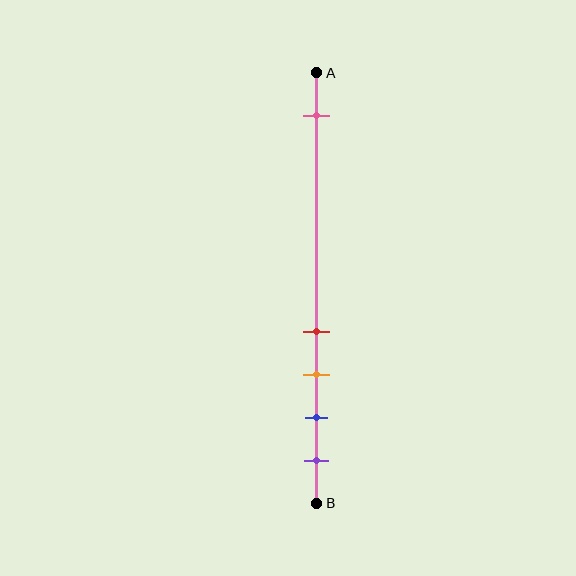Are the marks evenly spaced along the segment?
No, the marks are not evenly spaced.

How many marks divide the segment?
There are 5 marks dividing the segment.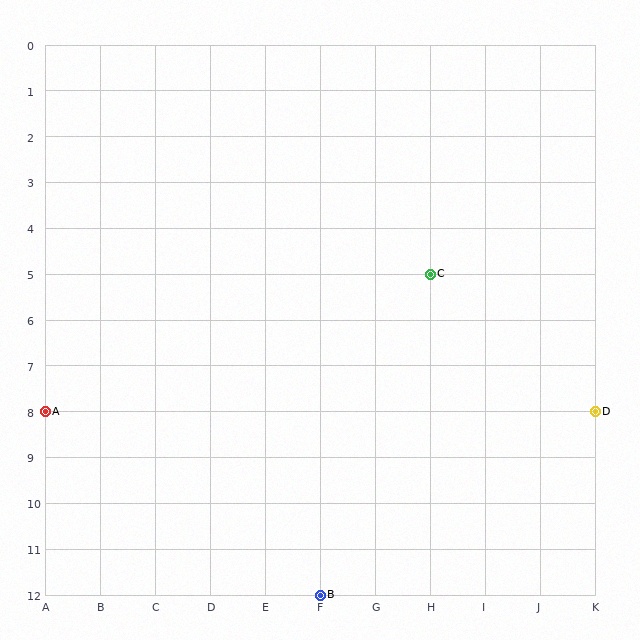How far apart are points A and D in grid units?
Points A and D are 10 columns apart.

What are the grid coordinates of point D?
Point D is at grid coordinates (K, 8).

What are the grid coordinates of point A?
Point A is at grid coordinates (A, 8).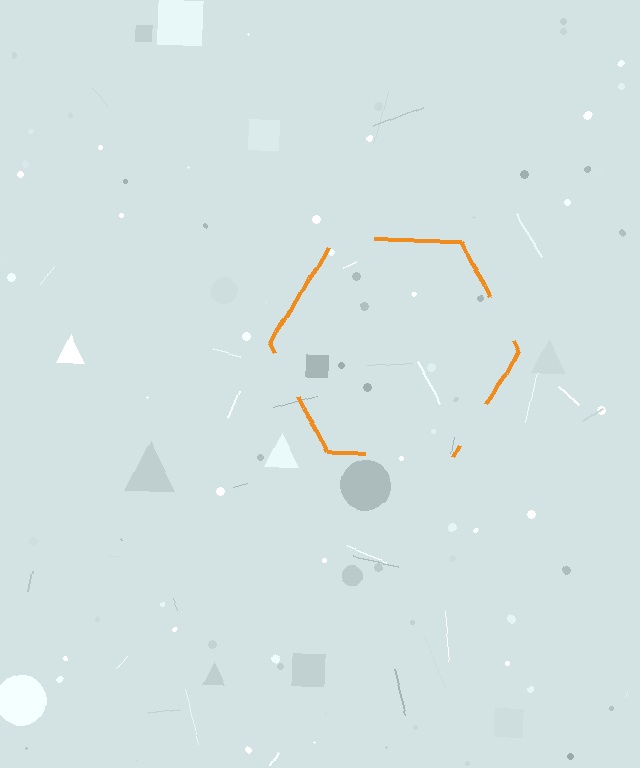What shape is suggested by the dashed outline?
The dashed outline suggests a hexagon.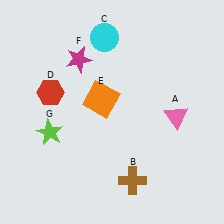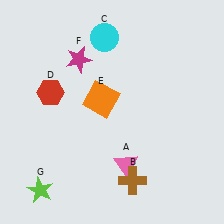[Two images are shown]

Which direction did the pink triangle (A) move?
The pink triangle (A) moved left.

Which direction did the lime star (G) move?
The lime star (G) moved down.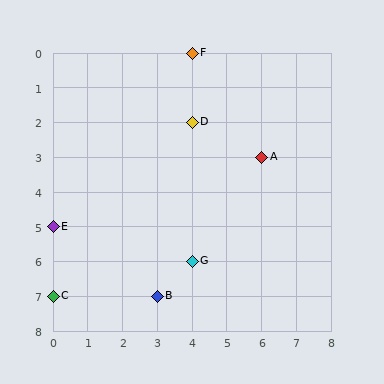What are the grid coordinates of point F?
Point F is at grid coordinates (4, 0).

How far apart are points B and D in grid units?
Points B and D are 1 column and 5 rows apart (about 5.1 grid units diagonally).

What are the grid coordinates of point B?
Point B is at grid coordinates (3, 7).